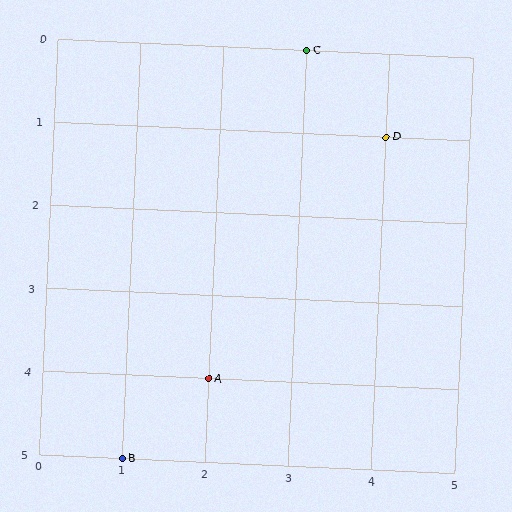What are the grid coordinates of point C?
Point C is at grid coordinates (3, 0).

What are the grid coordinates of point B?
Point B is at grid coordinates (1, 5).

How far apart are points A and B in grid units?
Points A and B are 1 column and 1 row apart (about 1.4 grid units diagonally).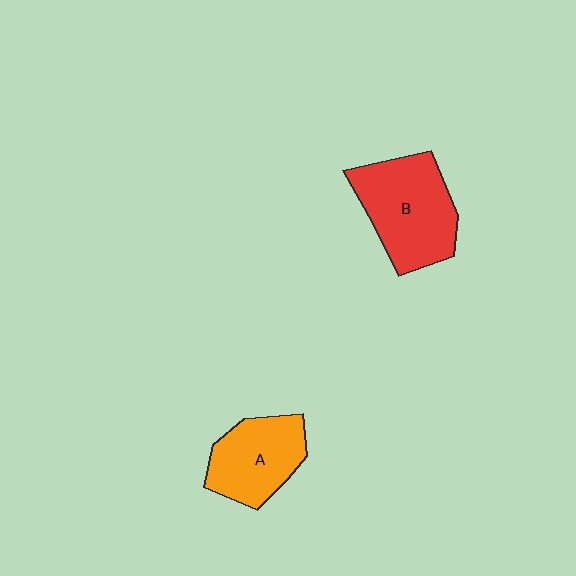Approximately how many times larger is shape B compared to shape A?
Approximately 1.3 times.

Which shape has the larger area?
Shape B (red).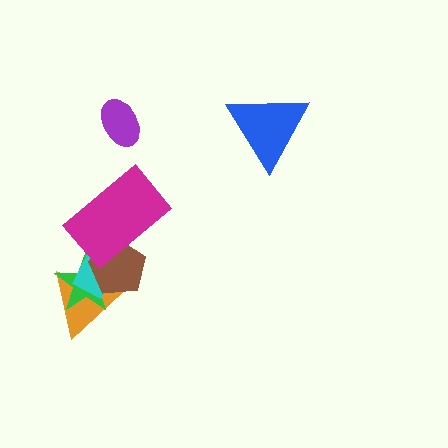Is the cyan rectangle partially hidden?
Yes, it is partially covered by another shape.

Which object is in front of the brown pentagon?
The magenta rectangle is in front of the brown pentagon.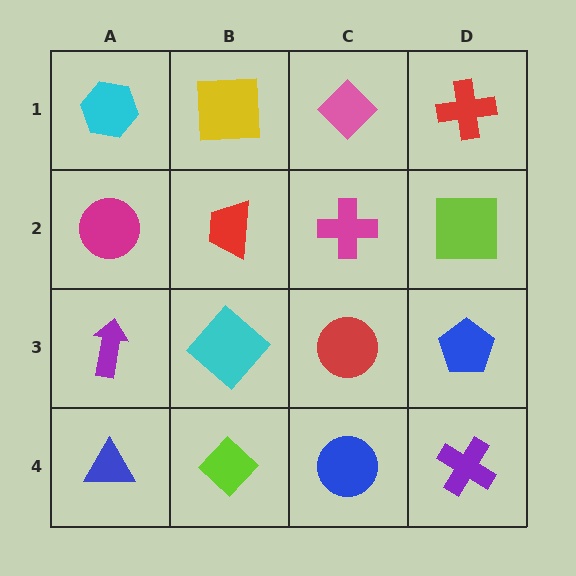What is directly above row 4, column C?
A red circle.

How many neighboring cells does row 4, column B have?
3.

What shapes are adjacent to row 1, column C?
A magenta cross (row 2, column C), a yellow square (row 1, column B), a red cross (row 1, column D).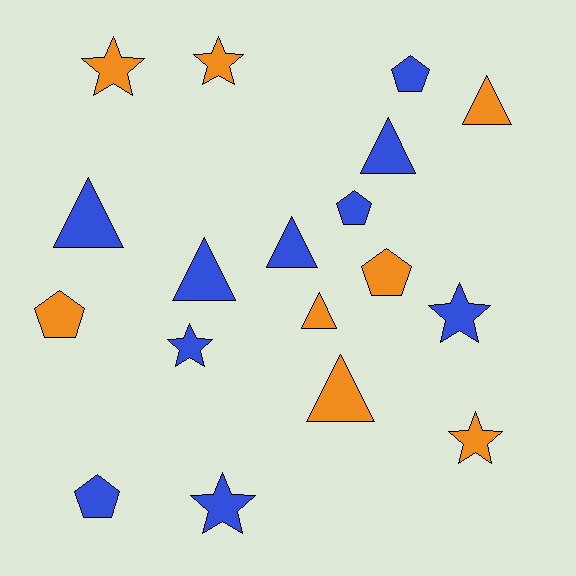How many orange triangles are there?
There are 3 orange triangles.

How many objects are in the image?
There are 18 objects.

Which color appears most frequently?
Blue, with 10 objects.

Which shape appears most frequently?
Triangle, with 7 objects.